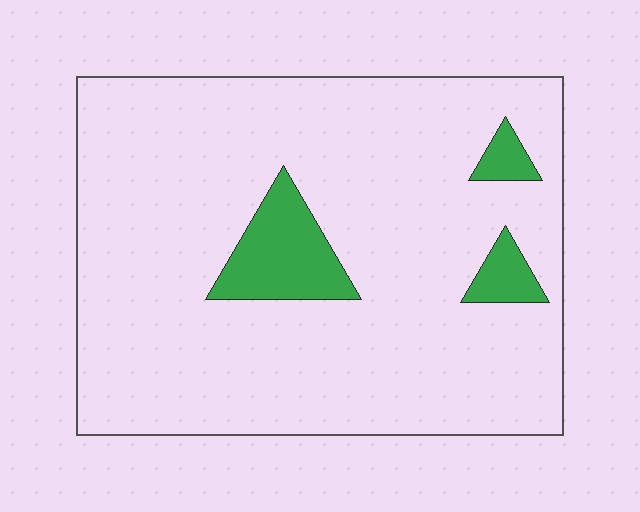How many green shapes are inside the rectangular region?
3.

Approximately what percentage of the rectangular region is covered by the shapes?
Approximately 10%.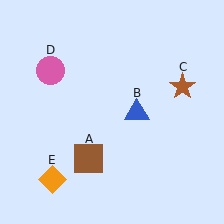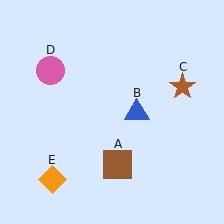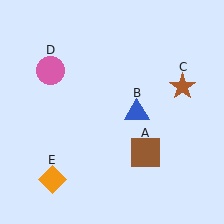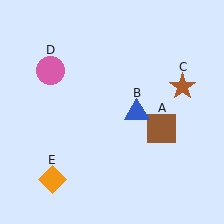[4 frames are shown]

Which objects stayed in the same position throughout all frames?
Blue triangle (object B) and brown star (object C) and pink circle (object D) and orange diamond (object E) remained stationary.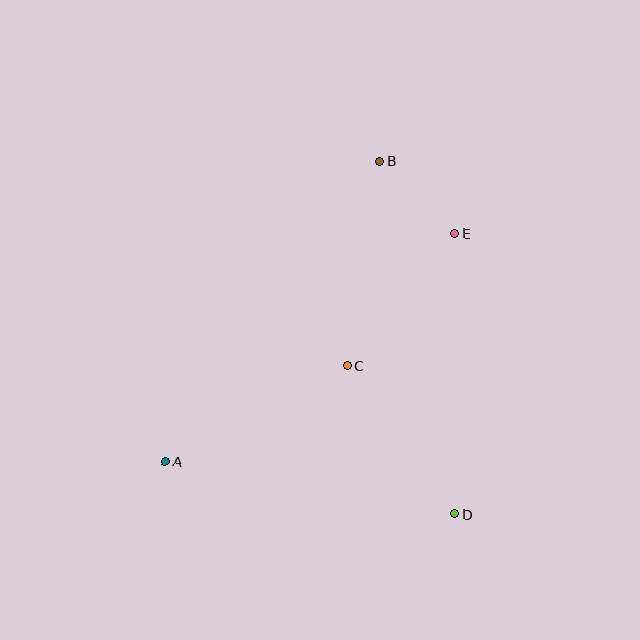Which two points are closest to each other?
Points B and E are closest to each other.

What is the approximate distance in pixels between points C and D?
The distance between C and D is approximately 184 pixels.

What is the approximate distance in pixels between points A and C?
The distance between A and C is approximately 205 pixels.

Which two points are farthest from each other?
Points A and E are farthest from each other.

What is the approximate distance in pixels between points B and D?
The distance between B and D is approximately 361 pixels.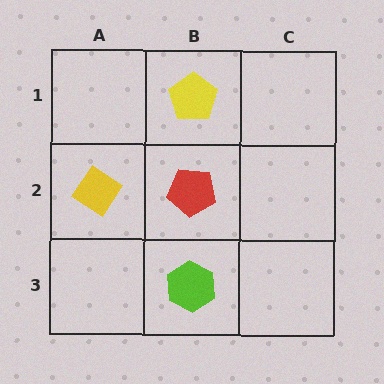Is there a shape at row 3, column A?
No, that cell is empty.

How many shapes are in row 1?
1 shape.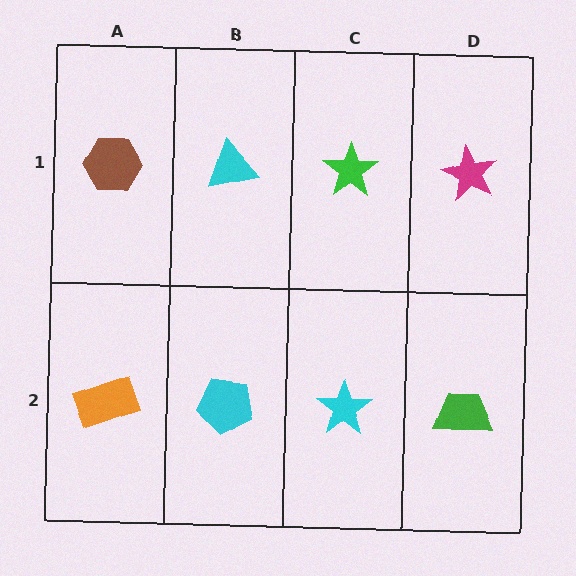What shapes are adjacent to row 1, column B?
A cyan pentagon (row 2, column B), a brown hexagon (row 1, column A), a green star (row 1, column C).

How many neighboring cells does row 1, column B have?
3.